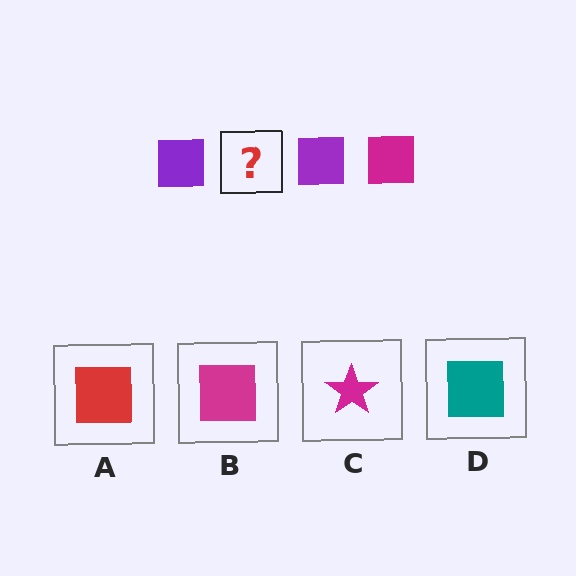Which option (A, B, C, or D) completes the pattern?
B.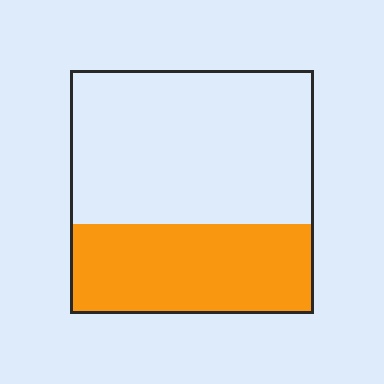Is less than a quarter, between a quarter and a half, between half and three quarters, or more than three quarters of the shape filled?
Between a quarter and a half.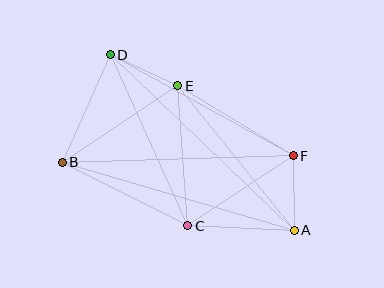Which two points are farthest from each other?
Points A and D are farthest from each other.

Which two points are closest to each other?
Points D and E are closest to each other.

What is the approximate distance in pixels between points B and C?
The distance between B and C is approximately 140 pixels.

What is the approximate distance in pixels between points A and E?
The distance between A and E is approximately 186 pixels.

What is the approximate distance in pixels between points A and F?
The distance between A and F is approximately 74 pixels.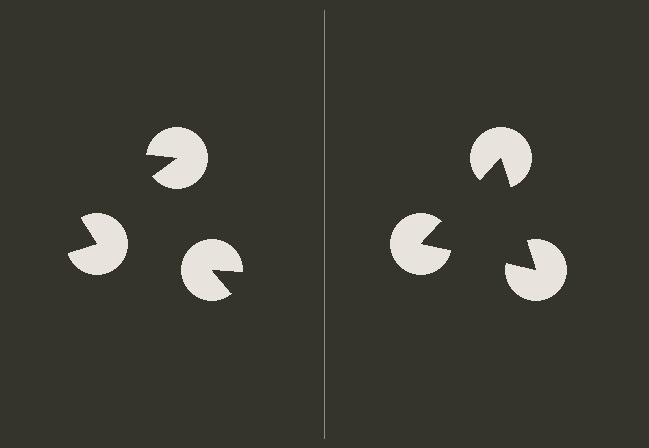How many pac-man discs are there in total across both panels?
6 — 3 on each side.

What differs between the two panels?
The pac-man discs are positioned identically on both sides; only the wedge orientations differ. On the right they align to a triangle; on the left they are misaligned.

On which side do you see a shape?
An illusory triangle appears on the right side. On the left side the wedge cuts are rotated, so no coherent shape forms.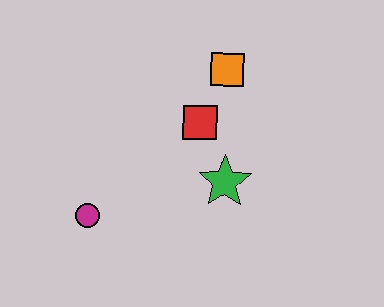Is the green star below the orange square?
Yes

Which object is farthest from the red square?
The magenta circle is farthest from the red square.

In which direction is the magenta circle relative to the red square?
The magenta circle is to the left of the red square.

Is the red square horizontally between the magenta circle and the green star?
Yes